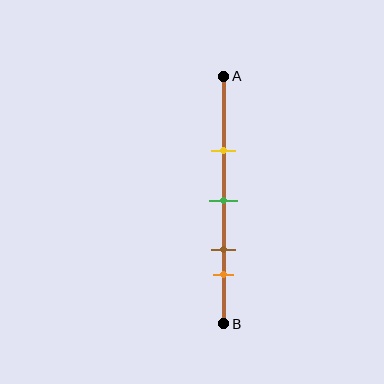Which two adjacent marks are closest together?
The brown and orange marks are the closest adjacent pair.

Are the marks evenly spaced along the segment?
No, the marks are not evenly spaced.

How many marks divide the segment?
There are 4 marks dividing the segment.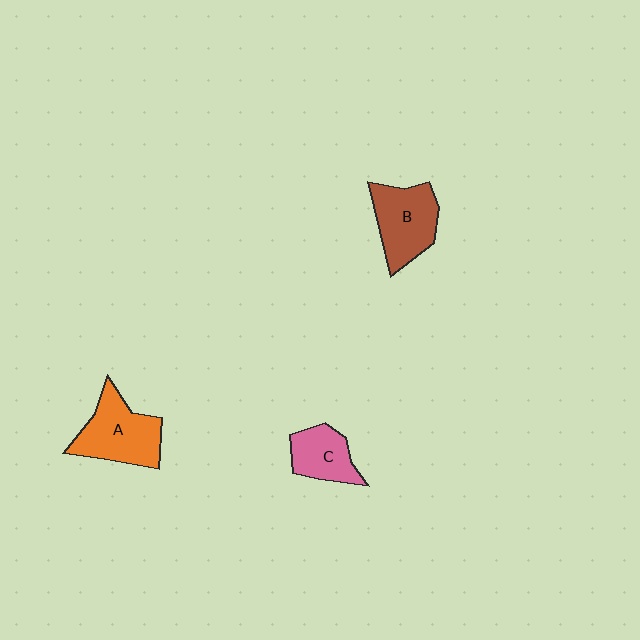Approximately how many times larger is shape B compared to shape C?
Approximately 1.4 times.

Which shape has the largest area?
Shape A (orange).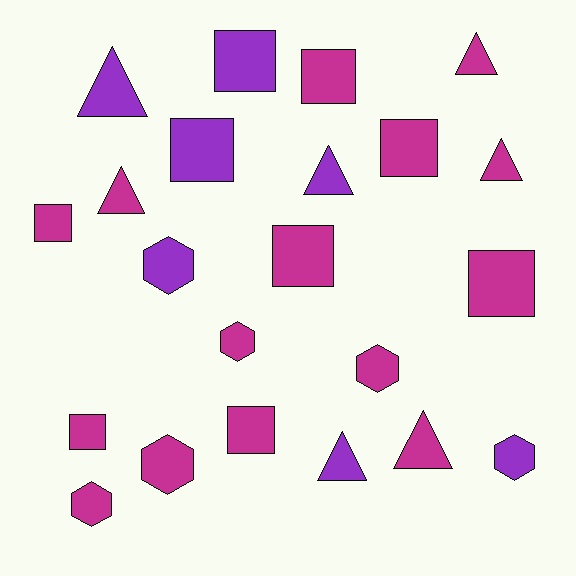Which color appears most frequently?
Magenta, with 15 objects.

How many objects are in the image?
There are 22 objects.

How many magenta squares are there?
There are 7 magenta squares.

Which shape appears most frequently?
Square, with 9 objects.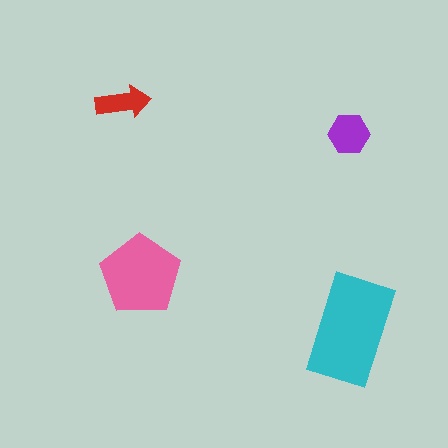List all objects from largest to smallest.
The cyan rectangle, the pink pentagon, the purple hexagon, the red arrow.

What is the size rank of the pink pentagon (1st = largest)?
2nd.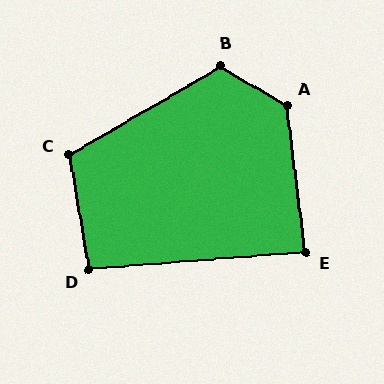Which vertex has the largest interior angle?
A, at approximately 127 degrees.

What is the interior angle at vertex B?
Approximately 120 degrees (obtuse).